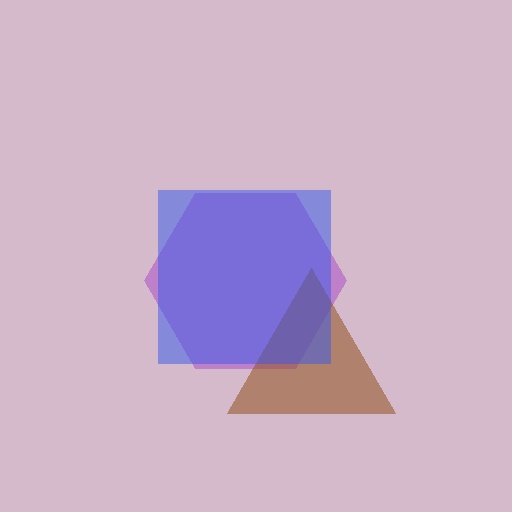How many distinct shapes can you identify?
There are 3 distinct shapes: a purple hexagon, a brown triangle, a blue square.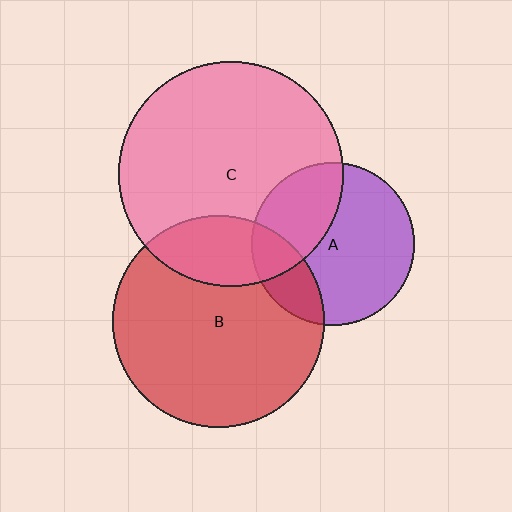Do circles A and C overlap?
Yes.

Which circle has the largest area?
Circle C (pink).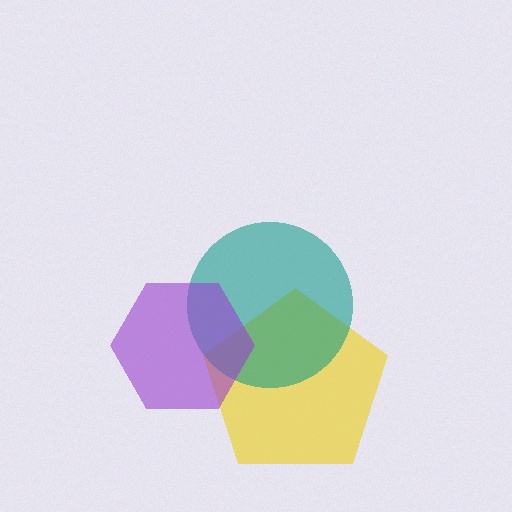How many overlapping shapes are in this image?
There are 3 overlapping shapes in the image.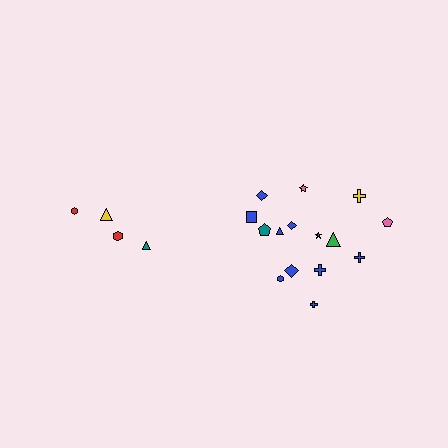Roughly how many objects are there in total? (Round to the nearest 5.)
Roughly 20 objects in total.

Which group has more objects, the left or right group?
The right group.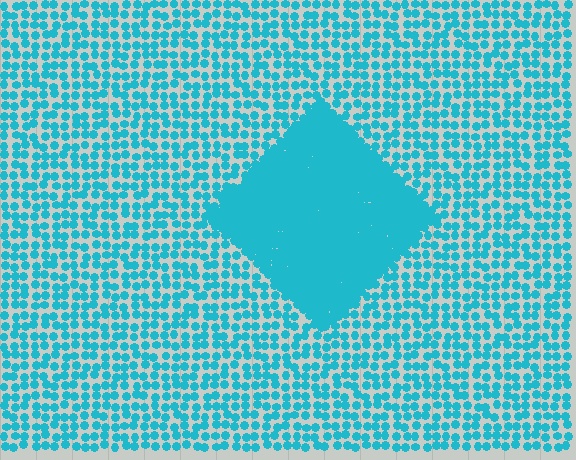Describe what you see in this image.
The image contains small cyan elements arranged at two different densities. A diamond-shaped region is visible where the elements are more densely packed than the surrounding area.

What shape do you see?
I see a diamond.